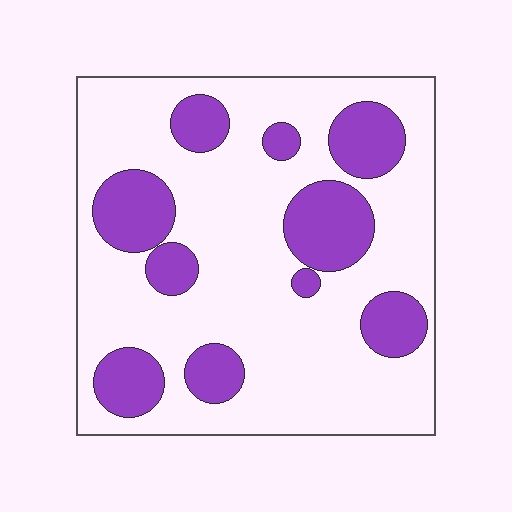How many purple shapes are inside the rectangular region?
10.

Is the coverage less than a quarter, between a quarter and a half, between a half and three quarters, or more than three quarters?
Between a quarter and a half.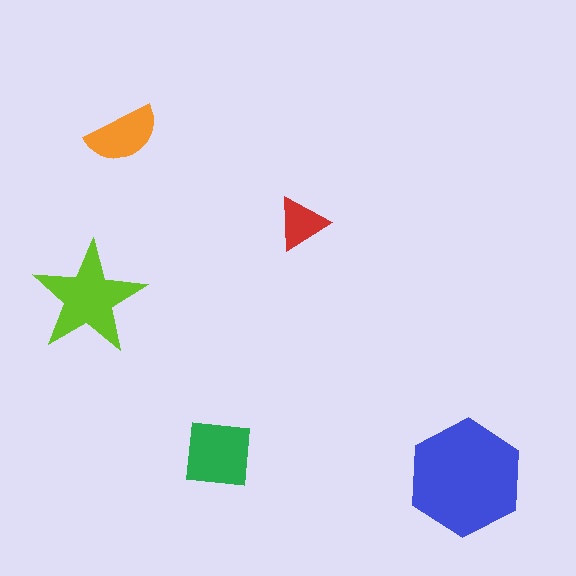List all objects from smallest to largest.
The red triangle, the orange semicircle, the green square, the lime star, the blue hexagon.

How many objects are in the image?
There are 5 objects in the image.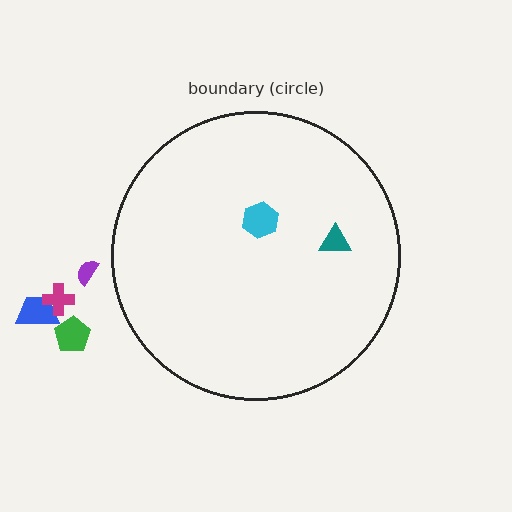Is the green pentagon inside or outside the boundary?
Outside.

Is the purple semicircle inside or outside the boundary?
Outside.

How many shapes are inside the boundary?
2 inside, 4 outside.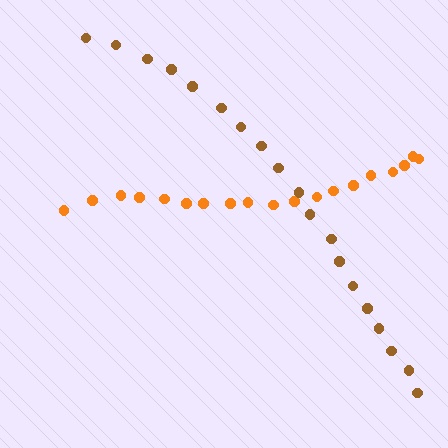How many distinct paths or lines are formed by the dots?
There are 2 distinct paths.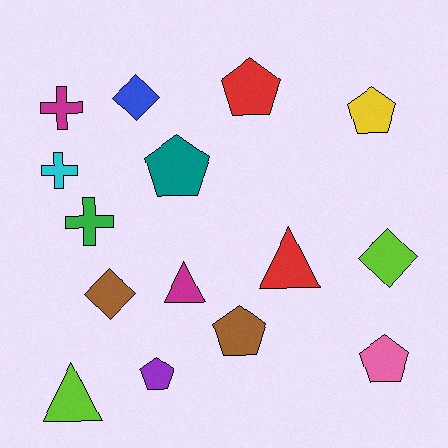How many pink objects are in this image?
There is 1 pink object.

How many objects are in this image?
There are 15 objects.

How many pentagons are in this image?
There are 6 pentagons.